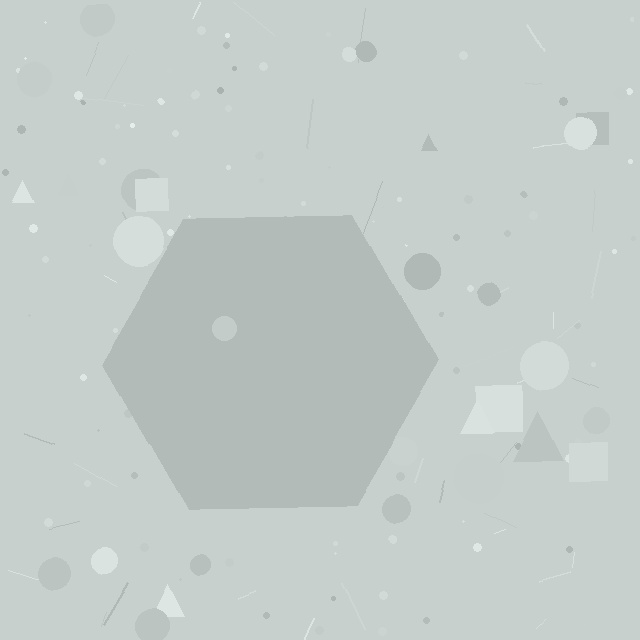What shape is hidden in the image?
A hexagon is hidden in the image.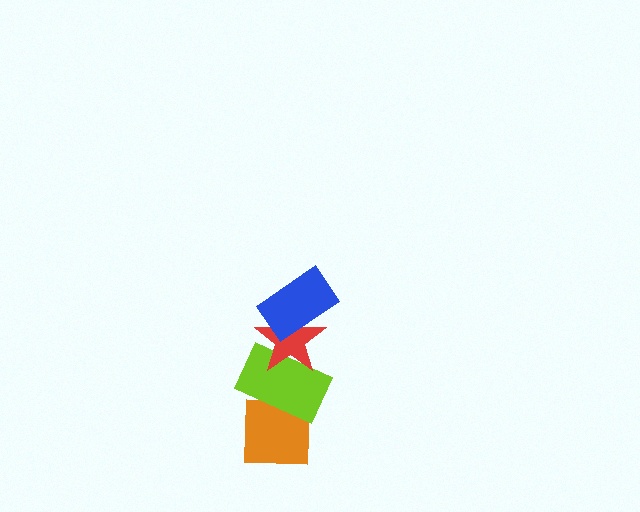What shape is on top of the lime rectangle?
The red star is on top of the lime rectangle.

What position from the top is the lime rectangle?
The lime rectangle is 3rd from the top.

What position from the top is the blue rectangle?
The blue rectangle is 1st from the top.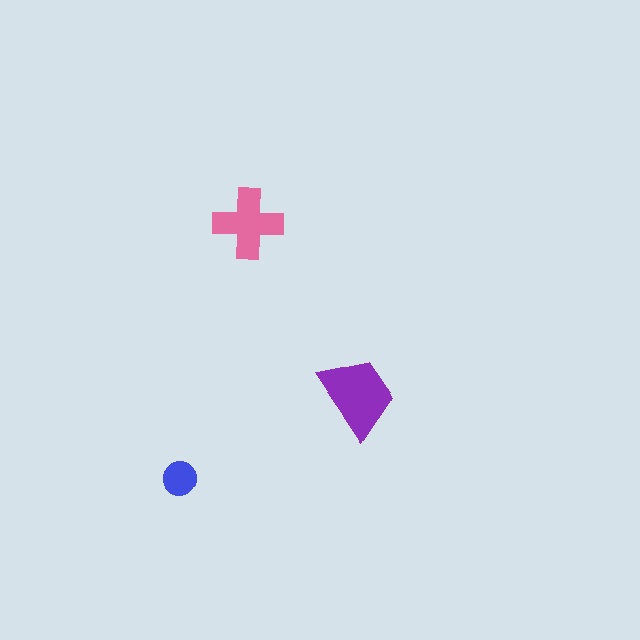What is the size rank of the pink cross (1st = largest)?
2nd.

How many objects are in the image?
There are 3 objects in the image.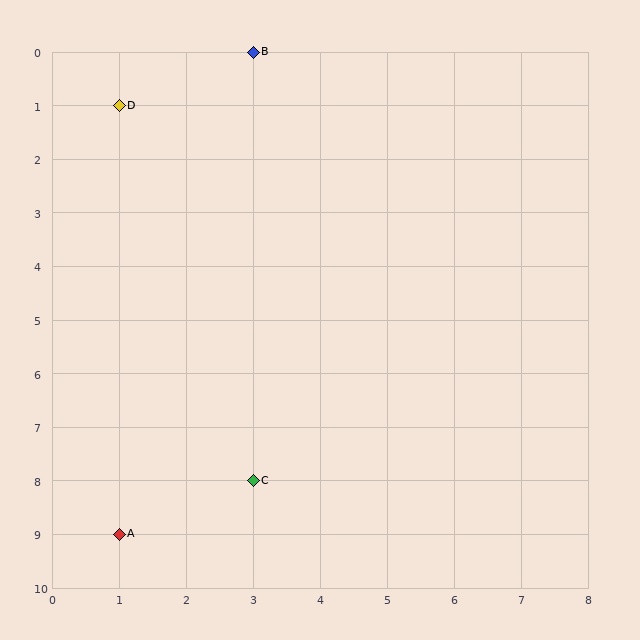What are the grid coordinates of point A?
Point A is at grid coordinates (1, 9).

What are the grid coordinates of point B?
Point B is at grid coordinates (3, 0).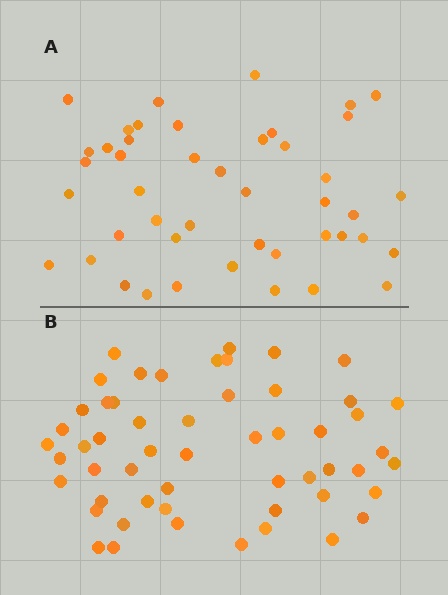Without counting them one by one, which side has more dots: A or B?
Region B (the bottom region) has more dots.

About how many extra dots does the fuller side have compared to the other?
Region B has roughly 8 or so more dots than region A.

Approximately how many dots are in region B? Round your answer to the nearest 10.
About 50 dots. (The exact count is 54, which rounds to 50.)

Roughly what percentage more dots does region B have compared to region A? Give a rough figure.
About 20% more.